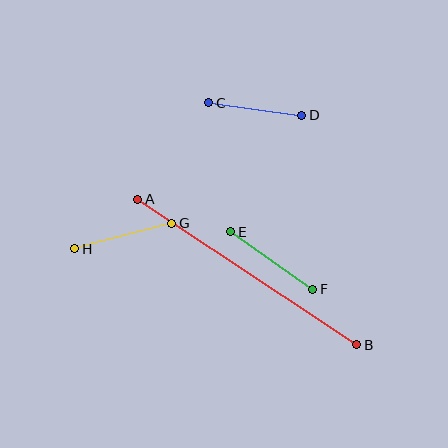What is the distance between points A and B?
The distance is approximately 263 pixels.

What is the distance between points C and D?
The distance is approximately 94 pixels.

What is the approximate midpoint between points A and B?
The midpoint is at approximately (247, 272) pixels.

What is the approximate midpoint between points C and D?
The midpoint is at approximately (255, 109) pixels.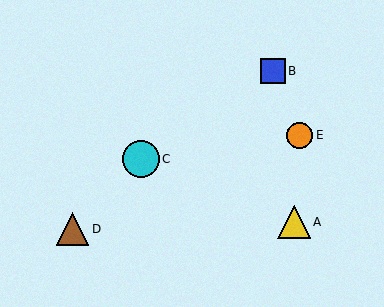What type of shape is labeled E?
Shape E is an orange circle.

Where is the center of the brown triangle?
The center of the brown triangle is at (73, 229).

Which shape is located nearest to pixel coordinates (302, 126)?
The orange circle (labeled E) at (300, 135) is nearest to that location.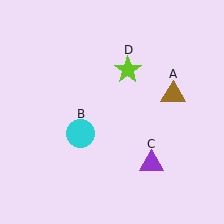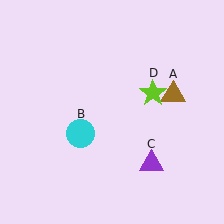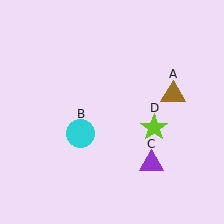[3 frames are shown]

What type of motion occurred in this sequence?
The lime star (object D) rotated clockwise around the center of the scene.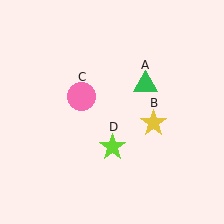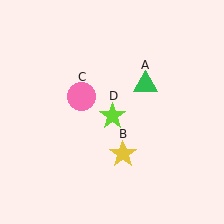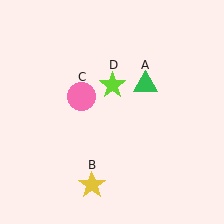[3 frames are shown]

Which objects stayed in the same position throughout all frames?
Green triangle (object A) and pink circle (object C) remained stationary.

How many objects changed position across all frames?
2 objects changed position: yellow star (object B), lime star (object D).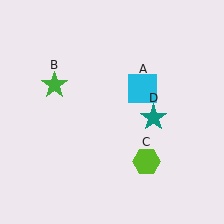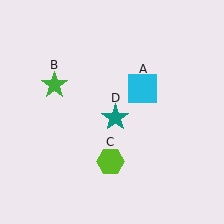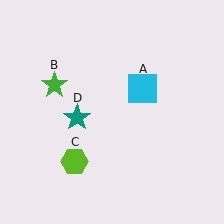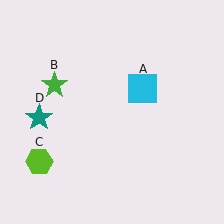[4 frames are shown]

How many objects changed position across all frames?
2 objects changed position: lime hexagon (object C), teal star (object D).